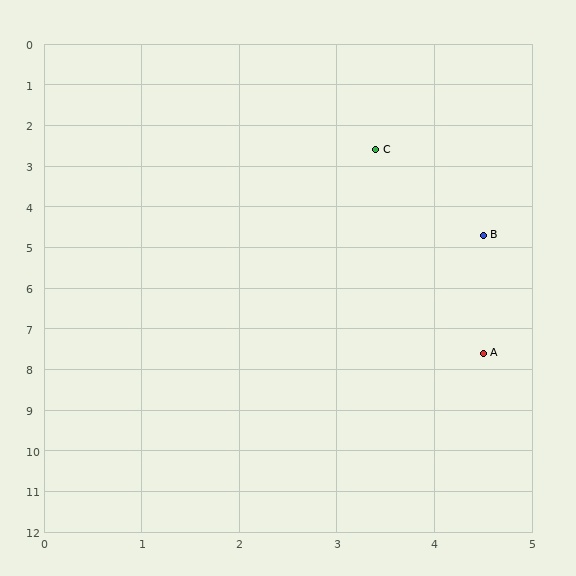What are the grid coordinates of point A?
Point A is at approximately (4.5, 7.6).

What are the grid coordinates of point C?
Point C is at approximately (3.4, 2.6).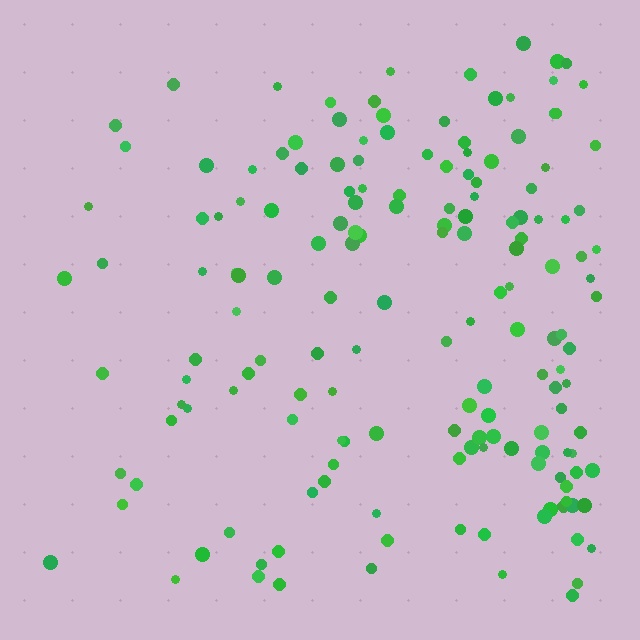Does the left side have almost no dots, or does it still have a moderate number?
Still a moderate number, just noticeably fewer than the right.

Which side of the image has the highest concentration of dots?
The right.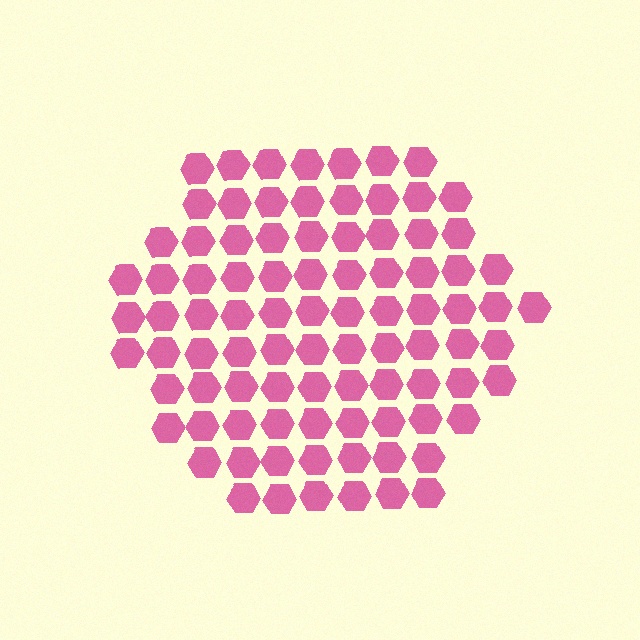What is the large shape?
The large shape is a hexagon.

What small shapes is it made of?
It is made of small hexagons.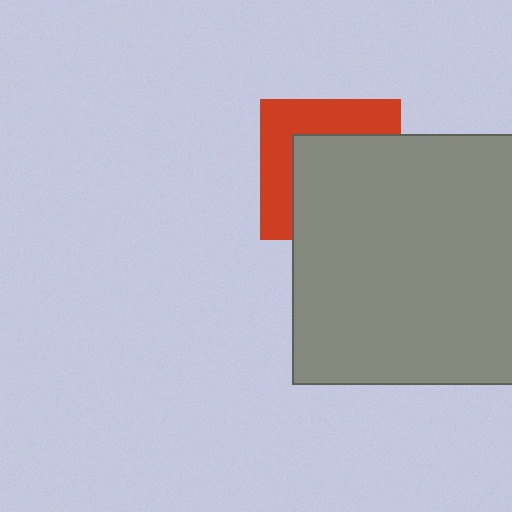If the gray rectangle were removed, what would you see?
You would see the complete red square.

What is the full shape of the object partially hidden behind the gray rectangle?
The partially hidden object is a red square.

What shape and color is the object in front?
The object in front is a gray rectangle.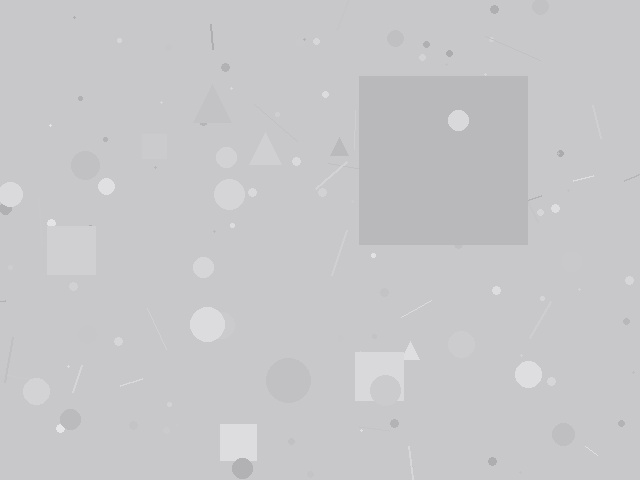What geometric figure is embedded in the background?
A square is embedded in the background.